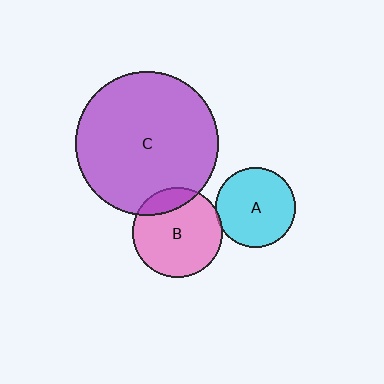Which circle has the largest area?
Circle C (purple).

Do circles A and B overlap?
Yes.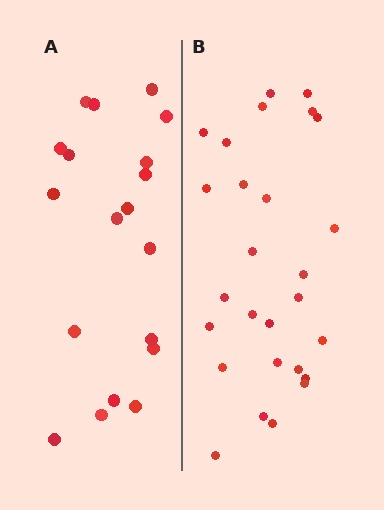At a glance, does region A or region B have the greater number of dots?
Region B (the right region) has more dots.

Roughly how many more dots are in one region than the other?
Region B has roughly 8 or so more dots than region A.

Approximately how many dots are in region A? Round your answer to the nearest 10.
About 20 dots. (The exact count is 19, which rounds to 20.)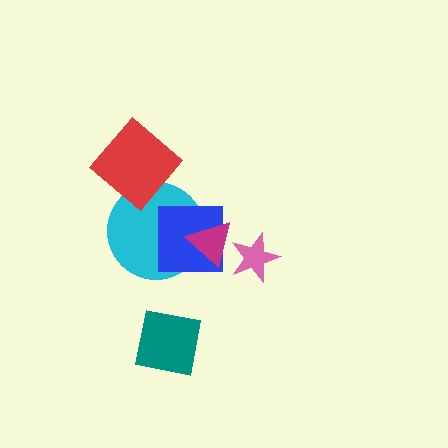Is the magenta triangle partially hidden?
Yes, it is partially covered by another shape.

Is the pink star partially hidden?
No, no other shape covers it.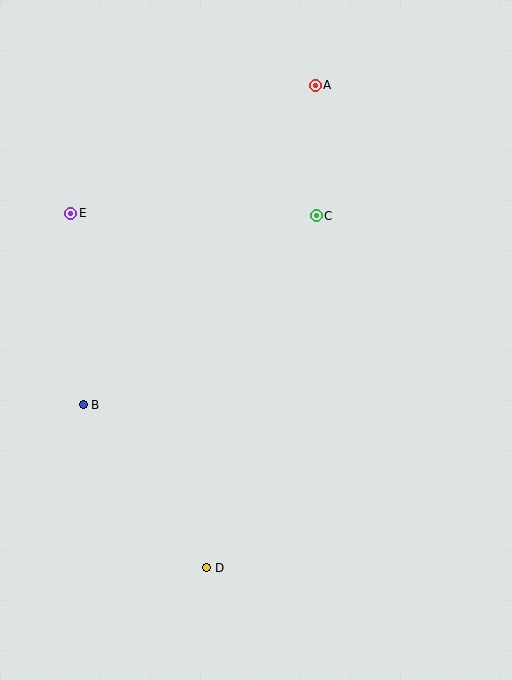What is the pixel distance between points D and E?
The distance between D and E is 380 pixels.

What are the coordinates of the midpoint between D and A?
The midpoint between D and A is at (261, 327).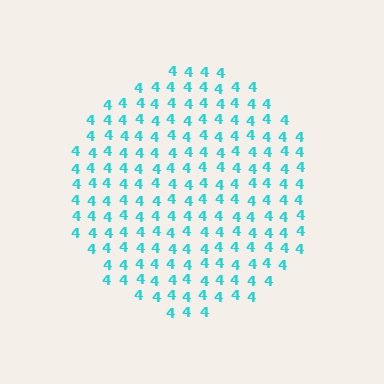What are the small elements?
The small elements are digit 4's.